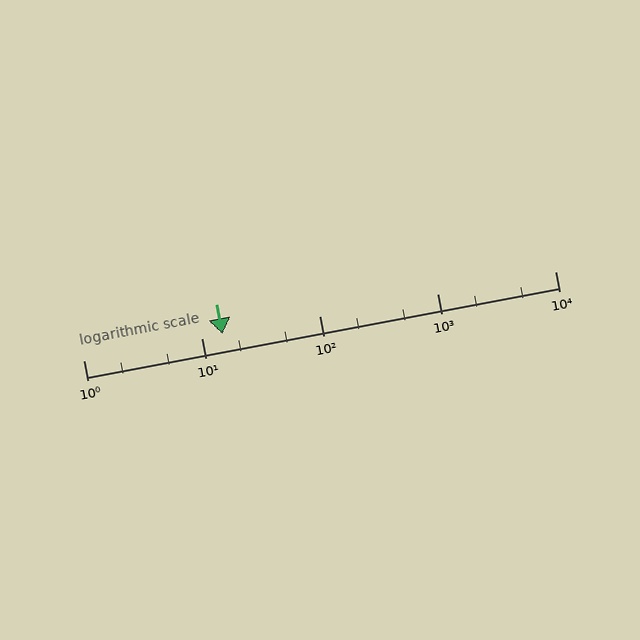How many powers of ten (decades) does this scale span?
The scale spans 4 decades, from 1 to 10000.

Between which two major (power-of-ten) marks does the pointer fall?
The pointer is between 10 and 100.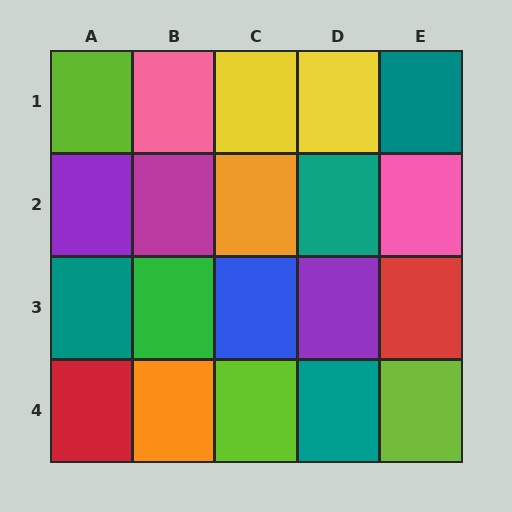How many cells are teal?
4 cells are teal.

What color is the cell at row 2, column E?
Pink.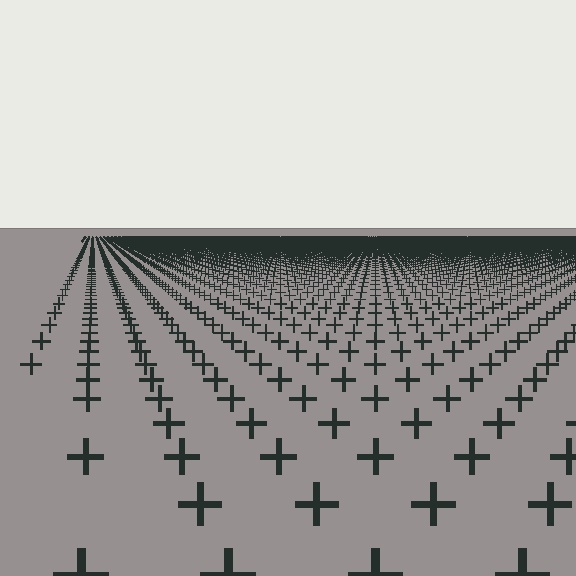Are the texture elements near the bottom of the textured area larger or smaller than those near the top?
Larger. Near the bottom, elements are closer to the viewer and appear at a bigger on-screen size.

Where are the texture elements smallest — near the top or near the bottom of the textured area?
Near the top.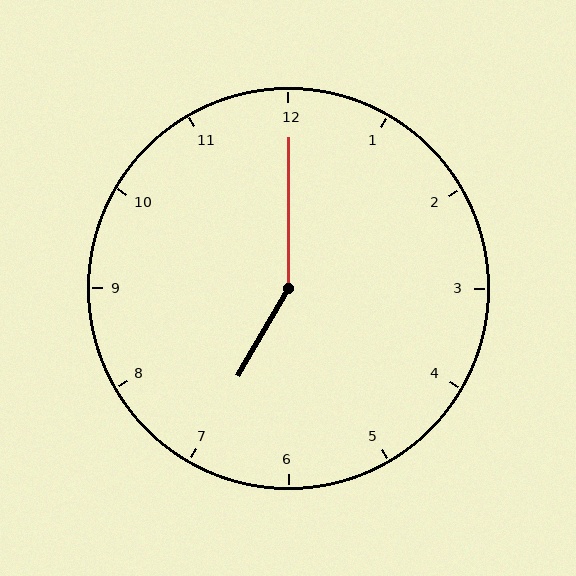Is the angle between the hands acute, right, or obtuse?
It is obtuse.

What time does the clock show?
7:00.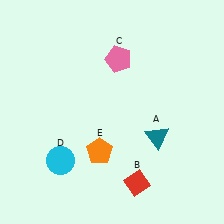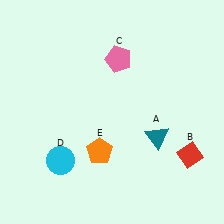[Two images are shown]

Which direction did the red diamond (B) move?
The red diamond (B) moved right.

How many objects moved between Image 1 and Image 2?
1 object moved between the two images.